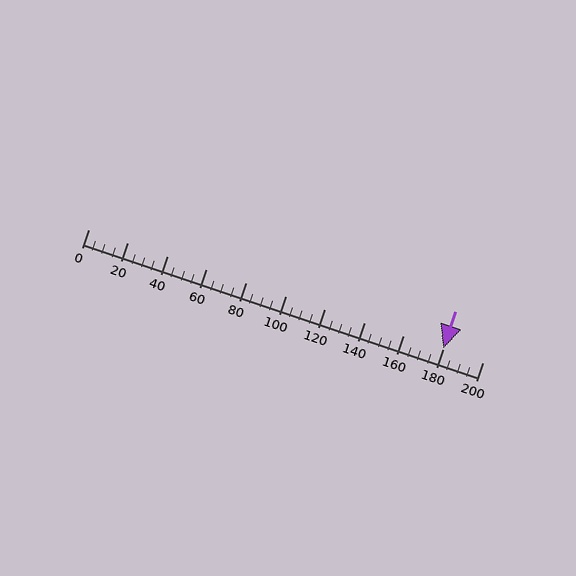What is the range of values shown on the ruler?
The ruler shows values from 0 to 200.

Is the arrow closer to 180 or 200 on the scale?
The arrow is closer to 180.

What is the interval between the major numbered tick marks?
The major tick marks are spaced 20 units apart.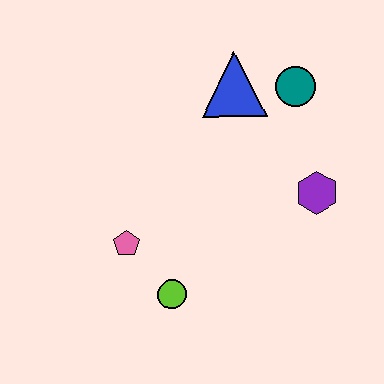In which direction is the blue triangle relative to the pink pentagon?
The blue triangle is above the pink pentagon.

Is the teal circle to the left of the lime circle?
No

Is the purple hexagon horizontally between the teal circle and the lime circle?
No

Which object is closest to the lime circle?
The pink pentagon is closest to the lime circle.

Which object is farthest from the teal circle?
The lime circle is farthest from the teal circle.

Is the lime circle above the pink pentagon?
No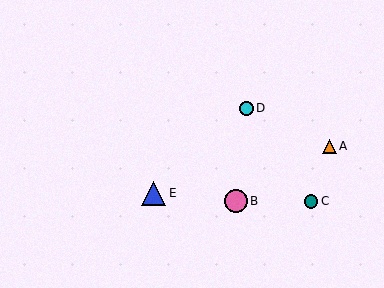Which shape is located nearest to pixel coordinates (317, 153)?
The orange triangle (labeled A) at (329, 146) is nearest to that location.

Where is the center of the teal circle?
The center of the teal circle is at (311, 201).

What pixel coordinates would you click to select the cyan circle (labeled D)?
Click at (246, 108) to select the cyan circle D.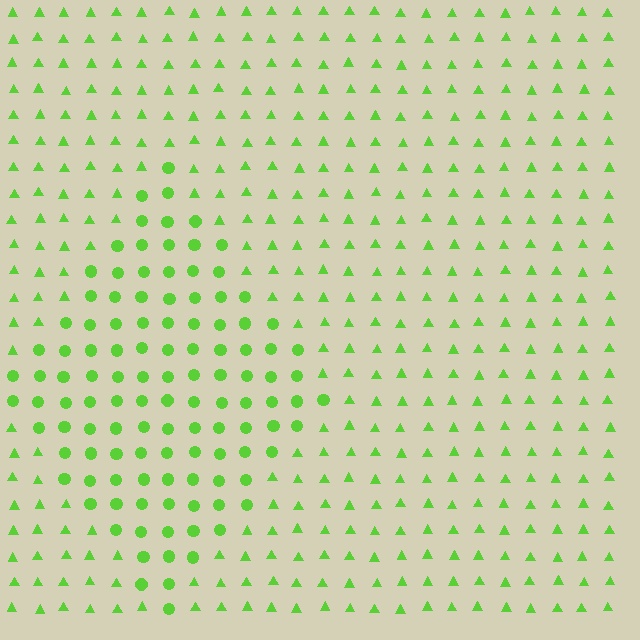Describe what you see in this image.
The image is filled with small lime elements arranged in a uniform grid. A diamond-shaped region contains circles, while the surrounding area contains triangles. The boundary is defined purely by the change in element shape.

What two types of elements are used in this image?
The image uses circles inside the diamond region and triangles outside it.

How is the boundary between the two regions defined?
The boundary is defined by a change in element shape: circles inside vs. triangles outside. All elements share the same color and spacing.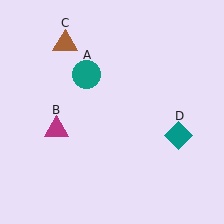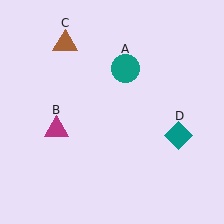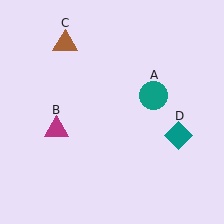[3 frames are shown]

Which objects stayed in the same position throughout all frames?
Magenta triangle (object B) and brown triangle (object C) and teal diamond (object D) remained stationary.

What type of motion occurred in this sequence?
The teal circle (object A) rotated clockwise around the center of the scene.